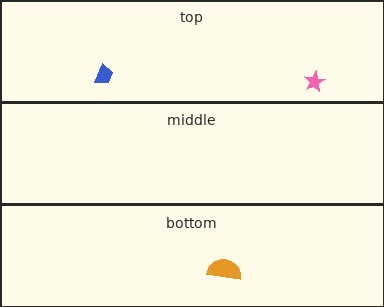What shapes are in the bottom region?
The orange semicircle.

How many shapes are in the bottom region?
1.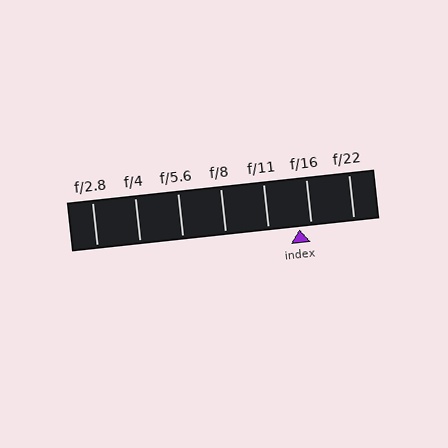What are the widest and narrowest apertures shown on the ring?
The widest aperture shown is f/2.8 and the narrowest is f/22.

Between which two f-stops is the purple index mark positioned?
The index mark is between f/11 and f/16.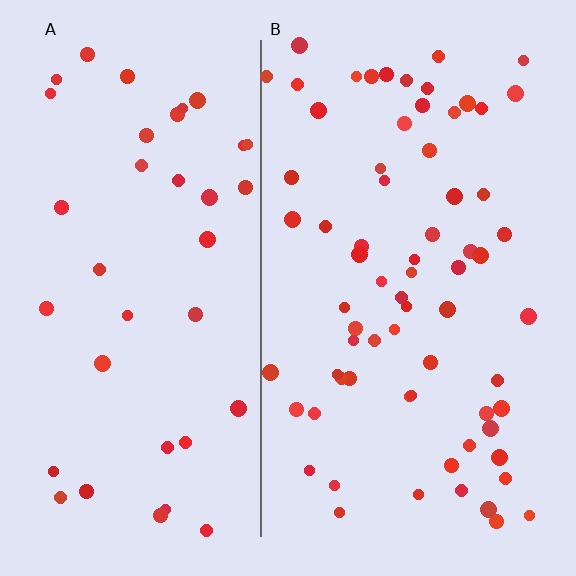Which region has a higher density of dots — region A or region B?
B (the right).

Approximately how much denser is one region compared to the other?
Approximately 1.8× — region B over region A.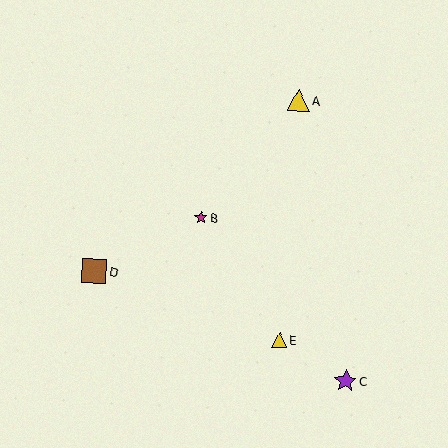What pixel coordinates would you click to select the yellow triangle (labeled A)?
Click at (299, 100) to select the yellow triangle A.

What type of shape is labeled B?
Shape B is a magenta star.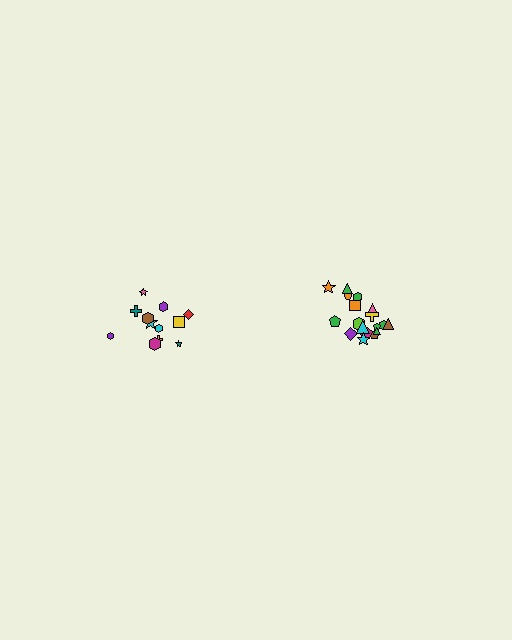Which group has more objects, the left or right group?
The right group.